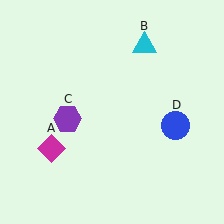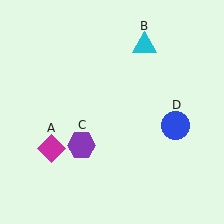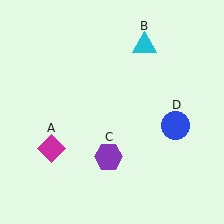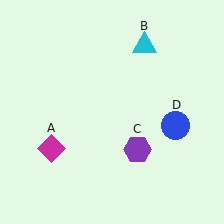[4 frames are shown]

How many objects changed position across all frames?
1 object changed position: purple hexagon (object C).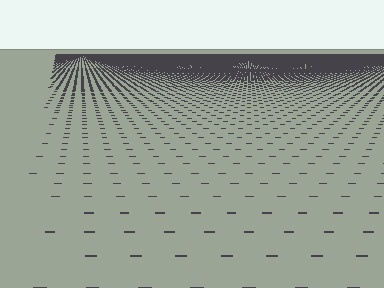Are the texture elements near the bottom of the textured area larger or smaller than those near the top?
Larger. Near the bottom, elements are closer to the viewer and appear at a bigger on-screen size.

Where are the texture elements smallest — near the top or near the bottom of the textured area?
Near the top.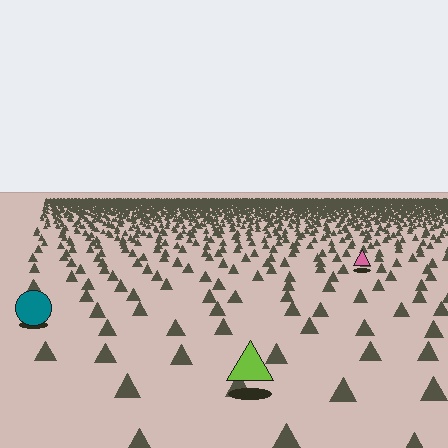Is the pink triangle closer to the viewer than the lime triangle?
No. The lime triangle is closer — you can tell from the texture gradient: the ground texture is coarser near it.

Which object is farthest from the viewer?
The pink triangle is farthest from the viewer. It appears smaller and the ground texture around it is denser.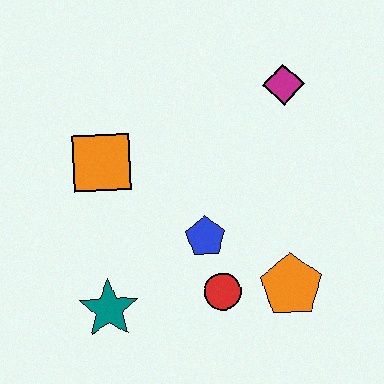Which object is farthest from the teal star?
The magenta diamond is farthest from the teal star.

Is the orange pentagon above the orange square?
No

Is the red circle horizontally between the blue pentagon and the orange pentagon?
Yes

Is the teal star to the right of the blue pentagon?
No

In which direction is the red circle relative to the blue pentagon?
The red circle is below the blue pentagon.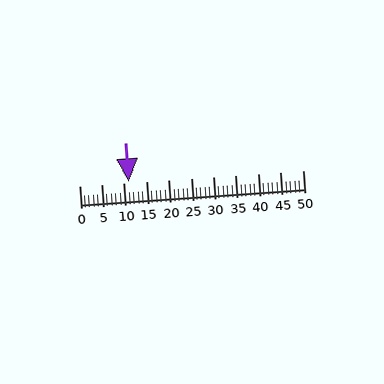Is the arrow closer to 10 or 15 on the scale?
The arrow is closer to 10.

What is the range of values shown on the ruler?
The ruler shows values from 0 to 50.